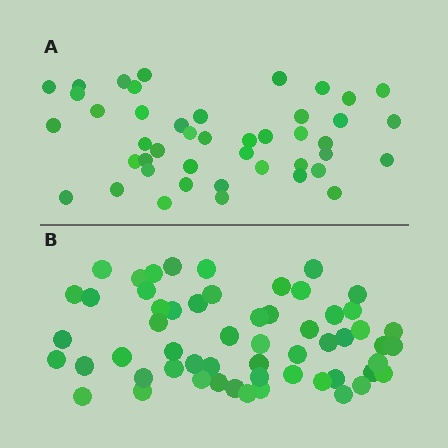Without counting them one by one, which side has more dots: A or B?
Region B (the bottom region) has more dots.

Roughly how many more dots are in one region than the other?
Region B has approximately 15 more dots than region A.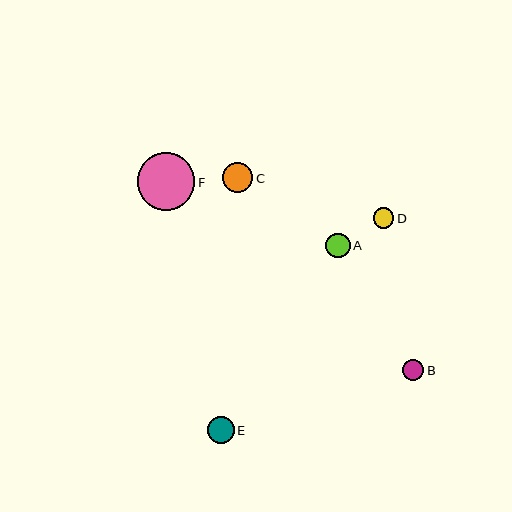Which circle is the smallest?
Circle D is the smallest with a size of approximately 20 pixels.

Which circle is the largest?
Circle F is the largest with a size of approximately 58 pixels.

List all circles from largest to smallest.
From largest to smallest: F, C, E, A, B, D.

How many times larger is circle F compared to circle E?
Circle F is approximately 2.2 times the size of circle E.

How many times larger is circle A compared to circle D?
Circle A is approximately 1.2 times the size of circle D.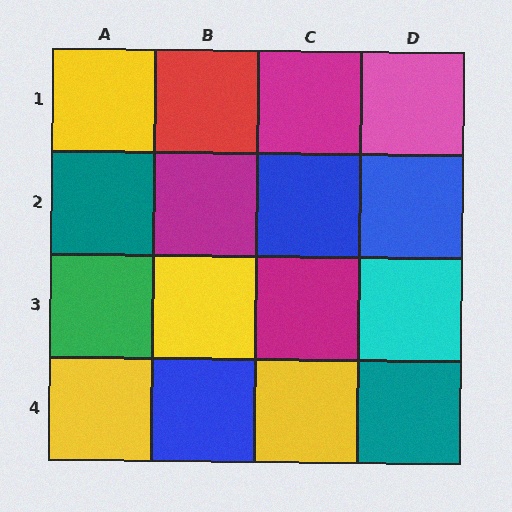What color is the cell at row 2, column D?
Blue.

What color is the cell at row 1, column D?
Pink.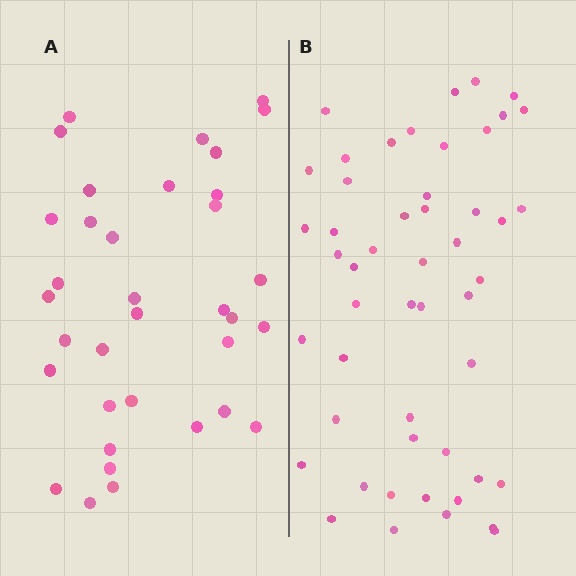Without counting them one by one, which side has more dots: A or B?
Region B (the right region) has more dots.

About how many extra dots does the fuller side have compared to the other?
Region B has approximately 15 more dots than region A.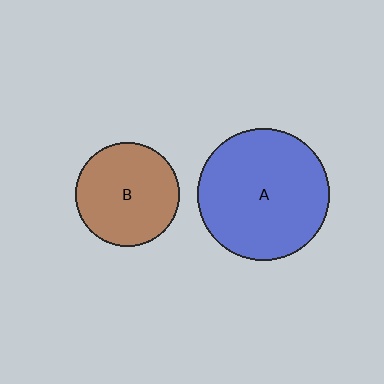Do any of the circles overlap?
No, none of the circles overlap.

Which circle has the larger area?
Circle A (blue).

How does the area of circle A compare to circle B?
Approximately 1.6 times.